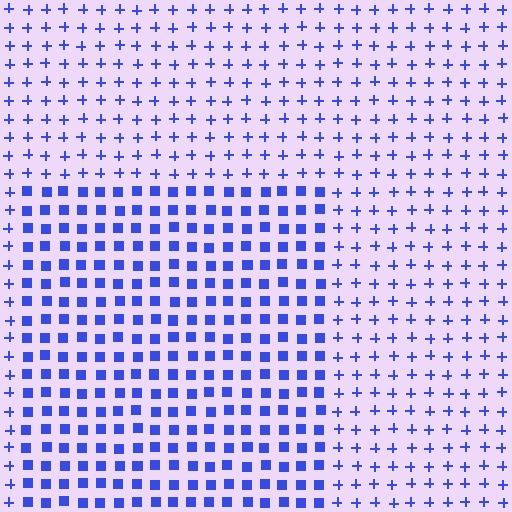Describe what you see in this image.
The image is filled with small blue elements arranged in a uniform grid. A rectangle-shaped region contains squares, while the surrounding area contains plus signs. The boundary is defined purely by the change in element shape.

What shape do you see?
I see a rectangle.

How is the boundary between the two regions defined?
The boundary is defined by a change in element shape: squares inside vs. plus signs outside. All elements share the same color and spacing.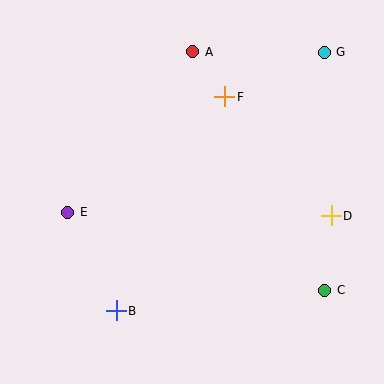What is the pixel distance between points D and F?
The distance between D and F is 160 pixels.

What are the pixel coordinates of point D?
Point D is at (331, 216).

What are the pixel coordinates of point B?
Point B is at (116, 311).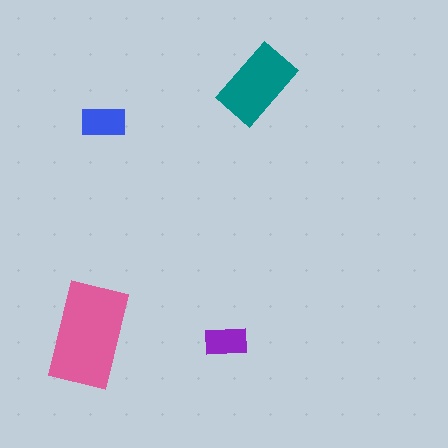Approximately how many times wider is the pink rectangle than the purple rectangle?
About 2.5 times wider.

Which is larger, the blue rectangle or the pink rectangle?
The pink one.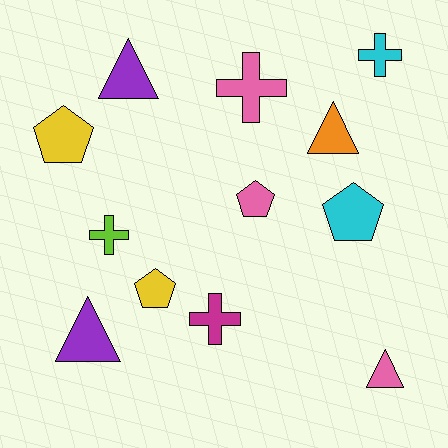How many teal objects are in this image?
There are no teal objects.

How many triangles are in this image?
There are 4 triangles.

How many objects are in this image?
There are 12 objects.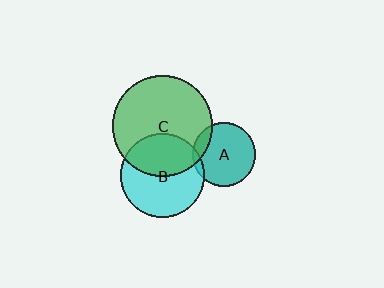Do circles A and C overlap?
Yes.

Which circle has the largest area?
Circle C (green).